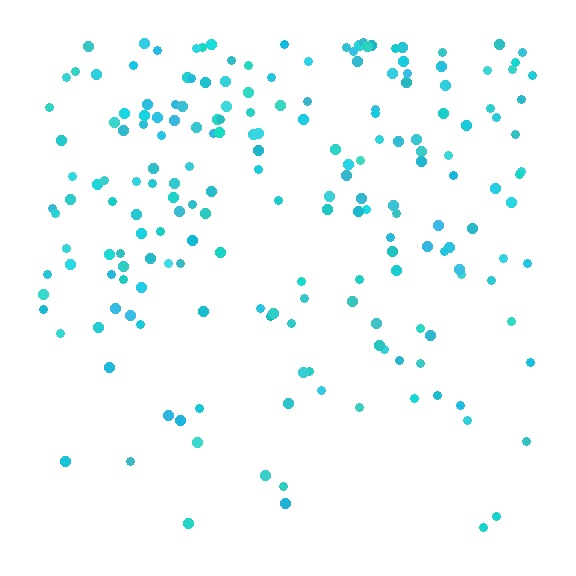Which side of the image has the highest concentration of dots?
The top.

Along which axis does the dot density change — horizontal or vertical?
Vertical.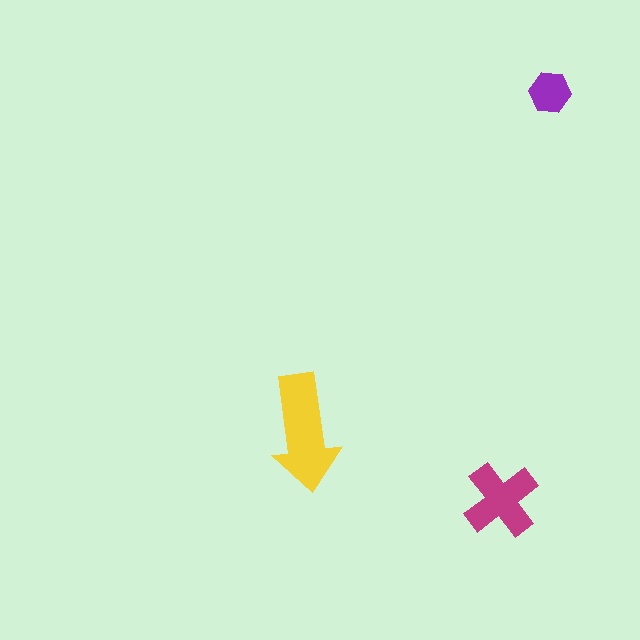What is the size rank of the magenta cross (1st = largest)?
2nd.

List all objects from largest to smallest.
The yellow arrow, the magenta cross, the purple hexagon.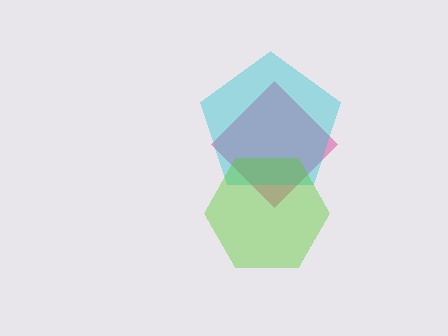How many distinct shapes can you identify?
There are 3 distinct shapes: a magenta diamond, a cyan pentagon, a lime hexagon.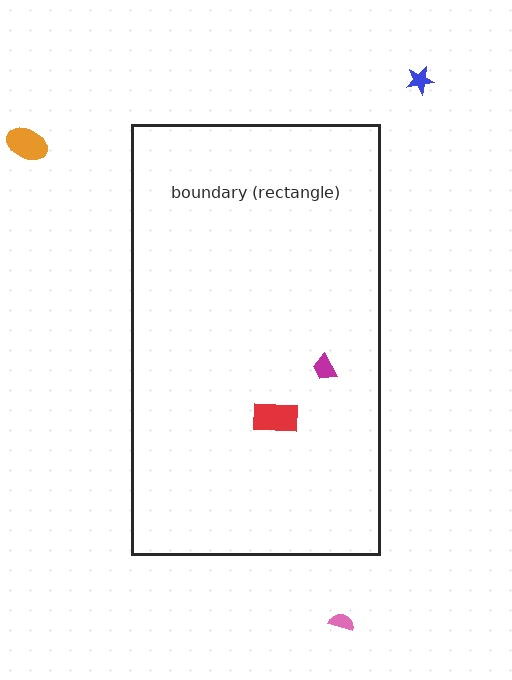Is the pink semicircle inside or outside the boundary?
Outside.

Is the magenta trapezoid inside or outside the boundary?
Inside.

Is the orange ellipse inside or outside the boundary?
Outside.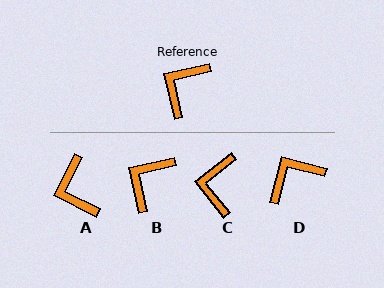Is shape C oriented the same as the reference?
No, it is off by about 26 degrees.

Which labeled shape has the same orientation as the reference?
B.